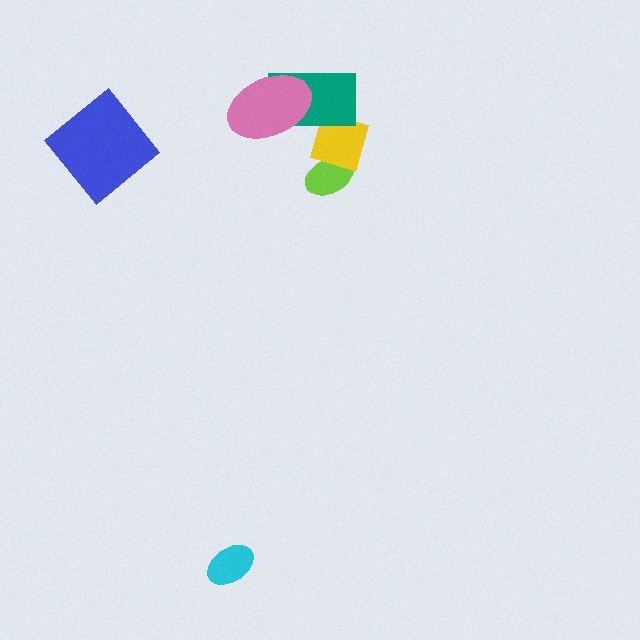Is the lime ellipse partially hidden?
Yes, it is partially covered by another shape.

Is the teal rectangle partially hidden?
Yes, it is partially covered by another shape.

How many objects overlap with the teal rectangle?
2 objects overlap with the teal rectangle.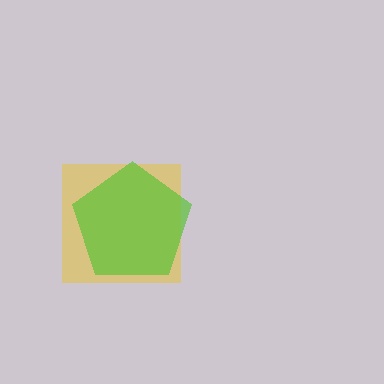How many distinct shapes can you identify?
There are 2 distinct shapes: a yellow square, a lime pentagon.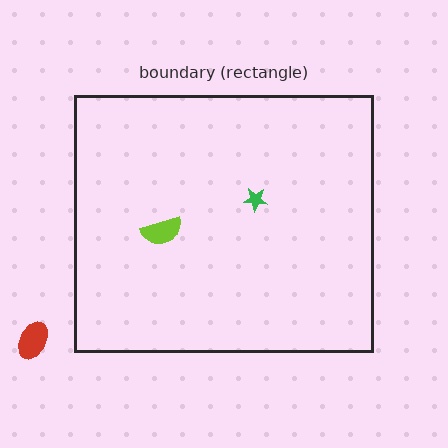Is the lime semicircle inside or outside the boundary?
Inside.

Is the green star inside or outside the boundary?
Inside.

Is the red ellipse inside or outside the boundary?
Outside.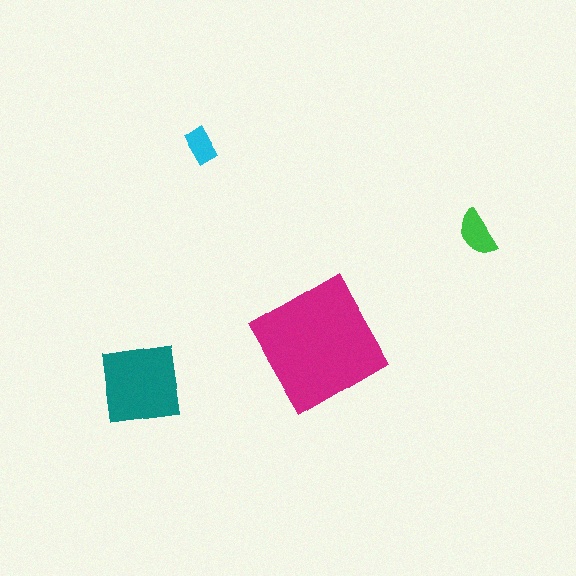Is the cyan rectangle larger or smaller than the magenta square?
Smaller.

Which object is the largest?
The magenta square.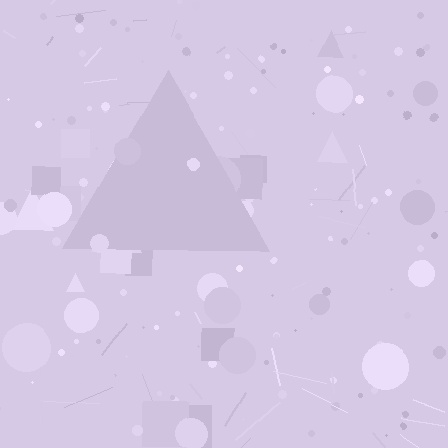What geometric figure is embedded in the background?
A triangle is embedded in the background.